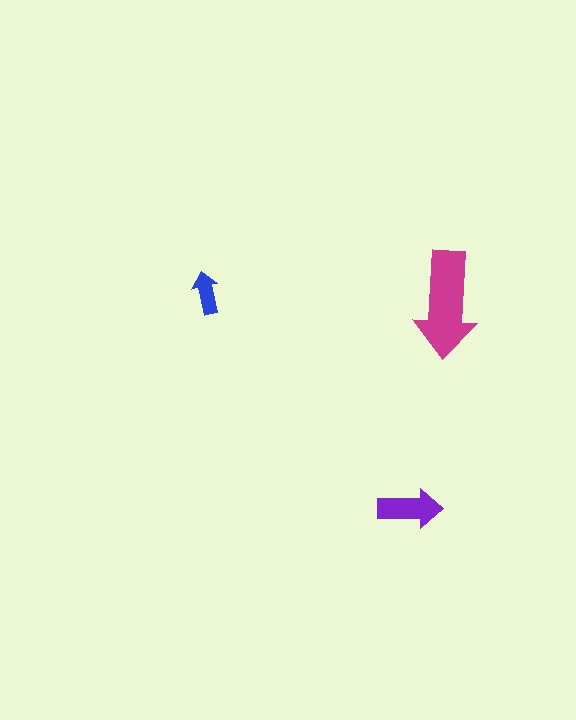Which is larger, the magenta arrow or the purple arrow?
The magenta one.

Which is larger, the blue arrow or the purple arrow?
The purple one.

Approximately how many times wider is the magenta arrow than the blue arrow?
About 2.5 times wider.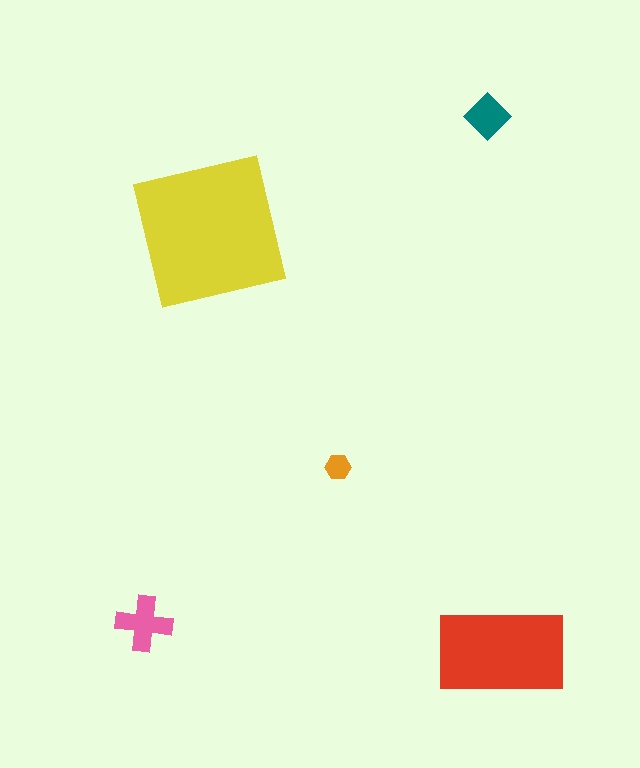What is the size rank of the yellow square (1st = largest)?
1st.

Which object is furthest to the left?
The pink cross is leftmost.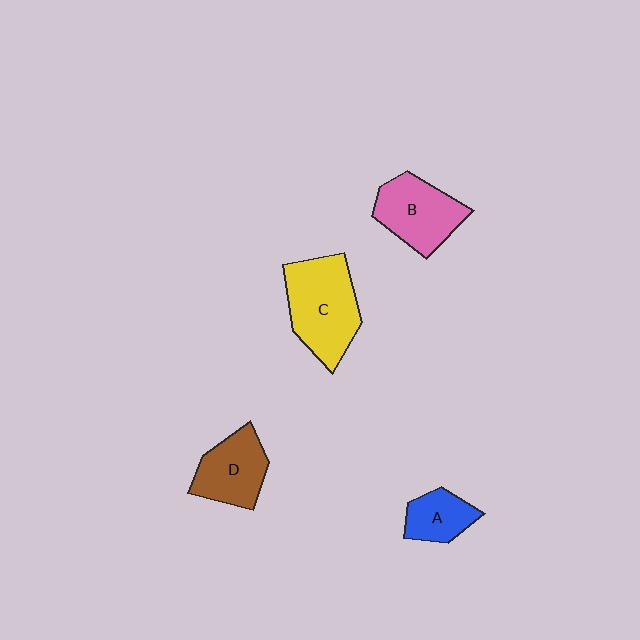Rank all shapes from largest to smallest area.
From largest to smallest: C (yellow), B (pink), D (brown), A (blue).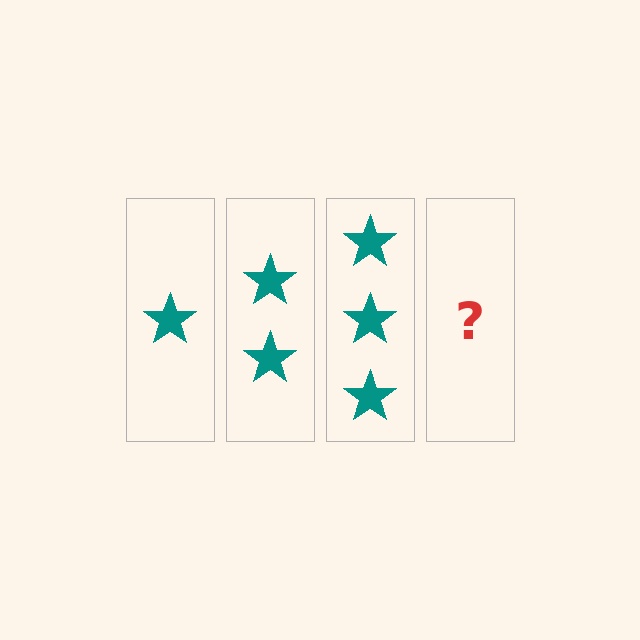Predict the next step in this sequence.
The next step is 4 stars.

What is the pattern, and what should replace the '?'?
The pattern is that each step adds one more star. The '?' should be 4 stars.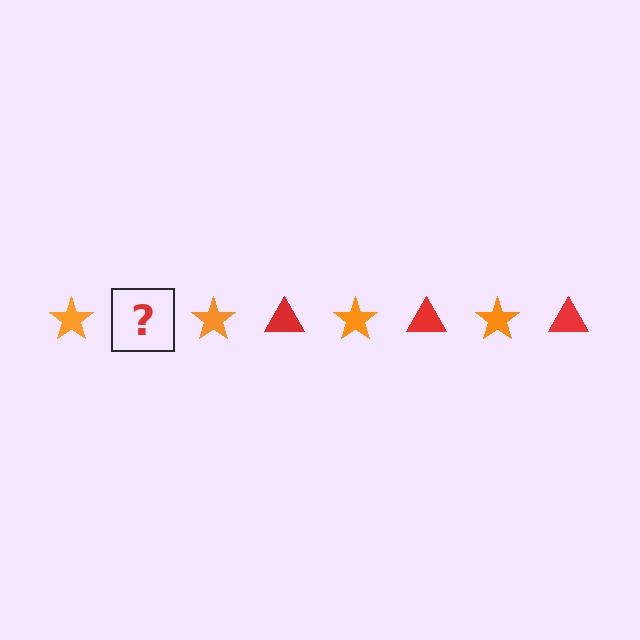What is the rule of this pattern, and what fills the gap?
The rule is that the pattern alternates between orange star and red triangle. The gap should be filled with a red triangle.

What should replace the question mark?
The question mark should be replaced with a red triangle.